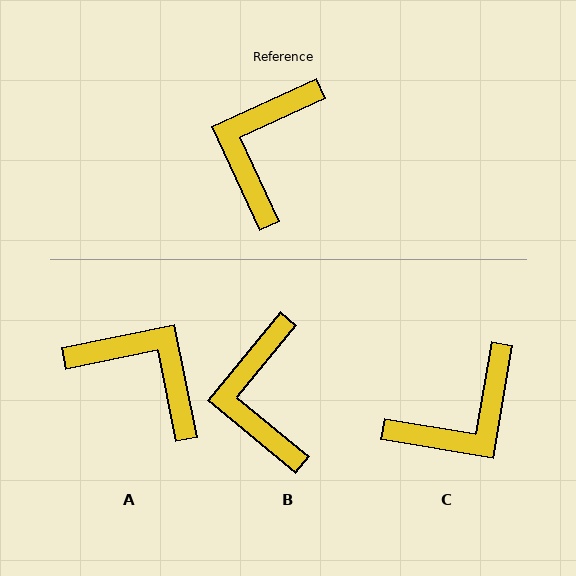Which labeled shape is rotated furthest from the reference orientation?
C, about 146 degrees away.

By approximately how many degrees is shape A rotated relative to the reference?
Approximately 103 degrees clockwise.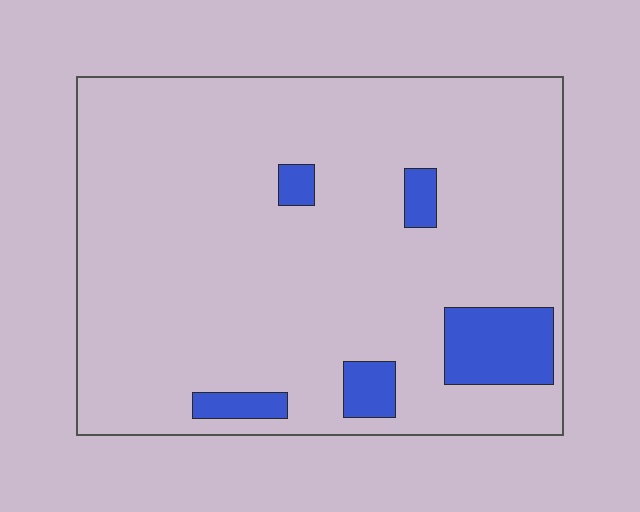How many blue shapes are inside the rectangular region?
5.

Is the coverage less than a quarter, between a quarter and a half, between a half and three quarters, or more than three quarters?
Less than a quarter.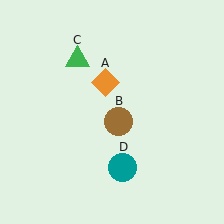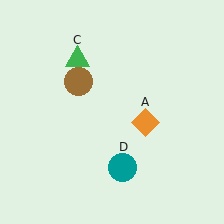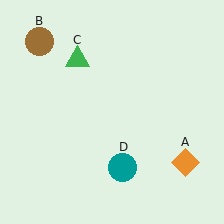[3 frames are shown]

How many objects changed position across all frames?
2 objects changed position: orange diamond (object A), brown circle (object B).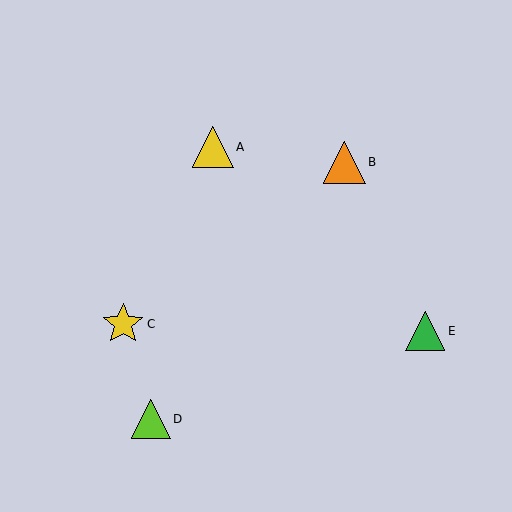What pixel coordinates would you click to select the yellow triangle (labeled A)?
Click at (213, 147) to select the yellow triangle A.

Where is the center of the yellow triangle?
The center of the yellow triangle is at (213, 147).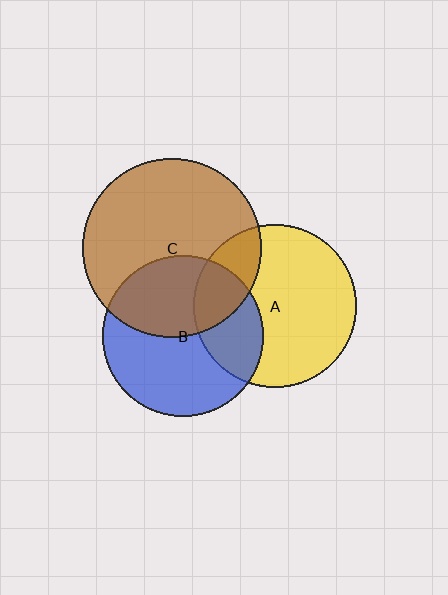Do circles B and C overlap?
Yes.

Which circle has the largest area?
Circle C (brown).